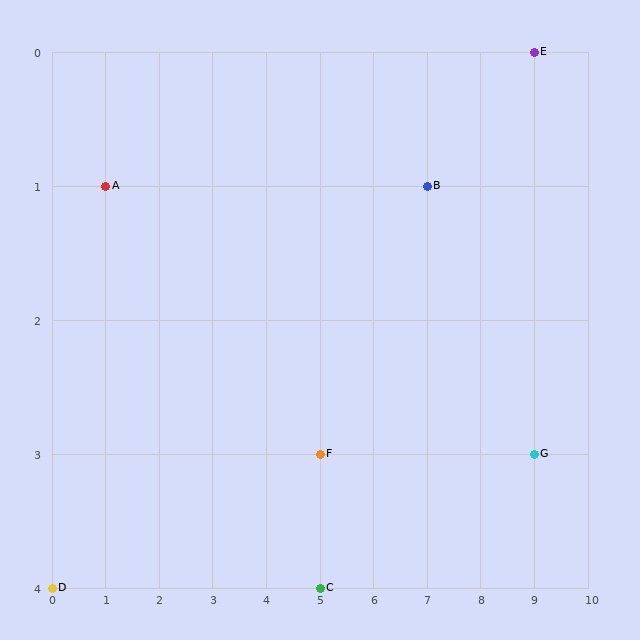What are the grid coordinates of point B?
Point B is at grid coordinates (7, 1).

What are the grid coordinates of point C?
Point C is at grid coordinates (5, 4).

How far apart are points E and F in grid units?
Points E and F are 4 columns and 3 rows apart (about 5.0 grid units diagonally).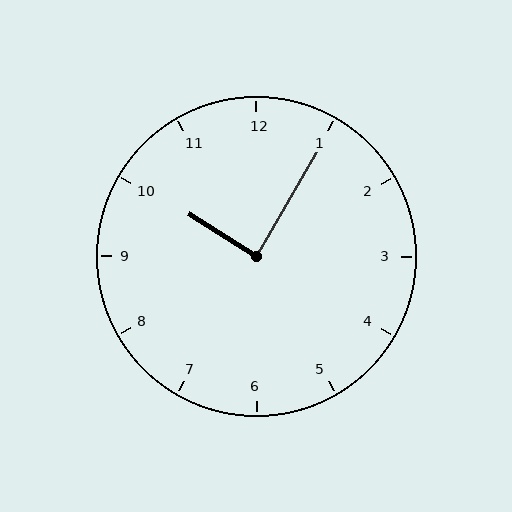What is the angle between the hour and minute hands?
Approximately 88 degrees.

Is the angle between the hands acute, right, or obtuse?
It is right.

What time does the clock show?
10:05.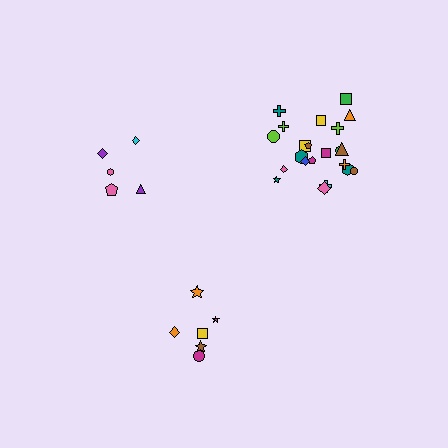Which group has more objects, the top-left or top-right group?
The top-right group.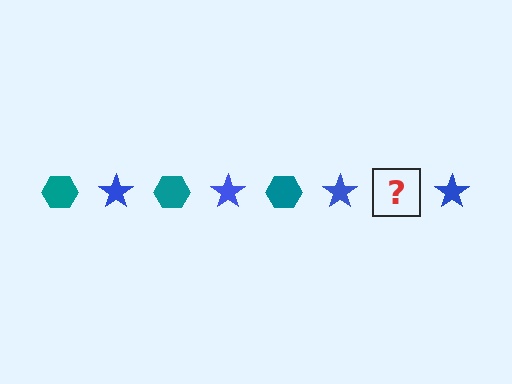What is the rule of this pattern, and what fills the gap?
The rule is that the pattern alternates between teal hexagon and blue star. The gap should be filled with a teal hexagon.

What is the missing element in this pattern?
The missing element is a teal hexagon.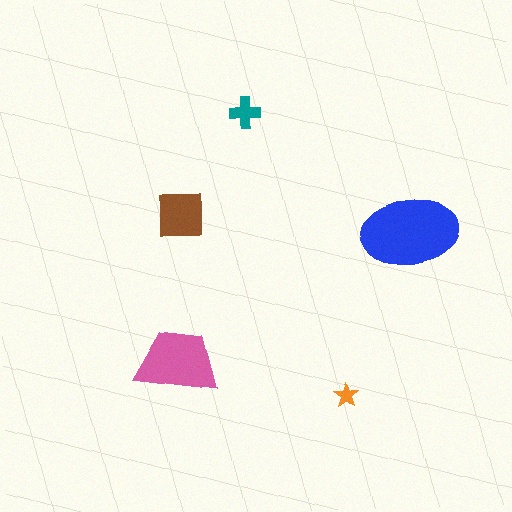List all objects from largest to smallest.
The blue ellipse, the pink trapezoid, the brown square, the teal cross, the orange star.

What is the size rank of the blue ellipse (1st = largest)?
1st.